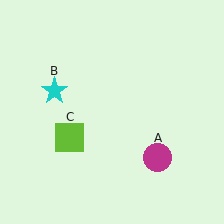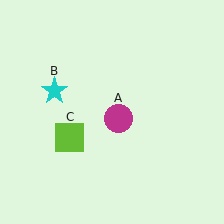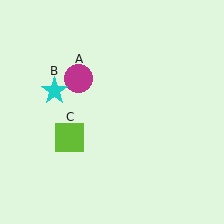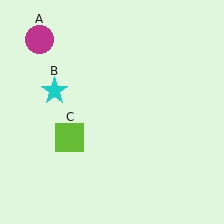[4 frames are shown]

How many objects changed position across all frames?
1 object changed position: magenta circle (object A).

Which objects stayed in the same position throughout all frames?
Cyan star (object B) and lime square (object C) remained stationary.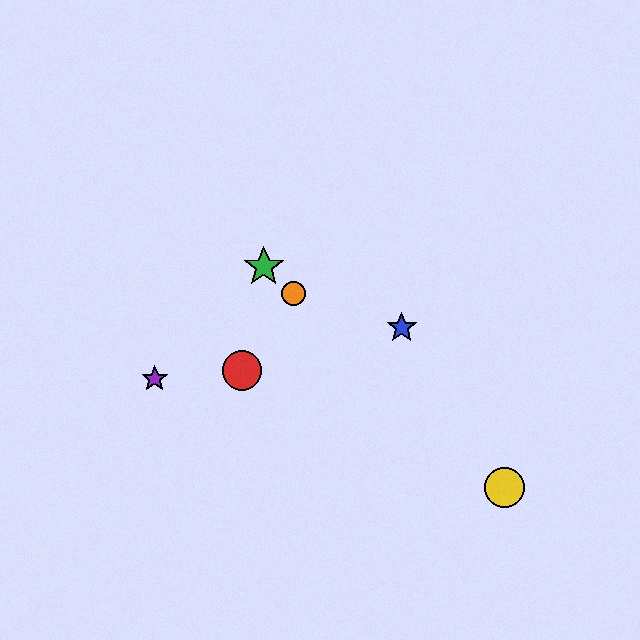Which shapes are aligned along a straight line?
The green star, the yellow circle, the orange circle are aligned along a straight line.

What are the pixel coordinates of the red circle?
The red circle is at (242, 371).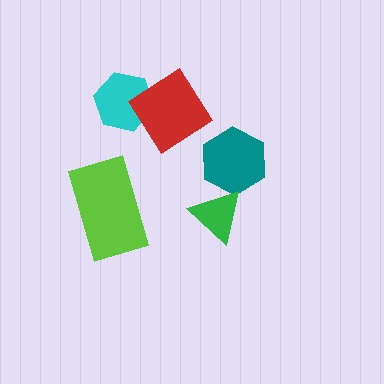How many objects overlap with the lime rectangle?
0 objects overlap with the lime rectangle.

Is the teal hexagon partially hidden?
Yes, it is partially covered by another shape.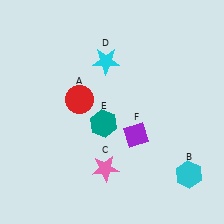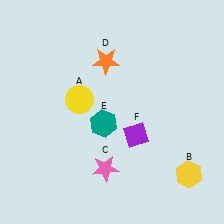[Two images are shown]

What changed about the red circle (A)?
In Image 1, A is red. In Image 2, it changed to yellow.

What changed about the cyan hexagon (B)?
In Image 1, B is cyan. In Image 2, it changed to yellow.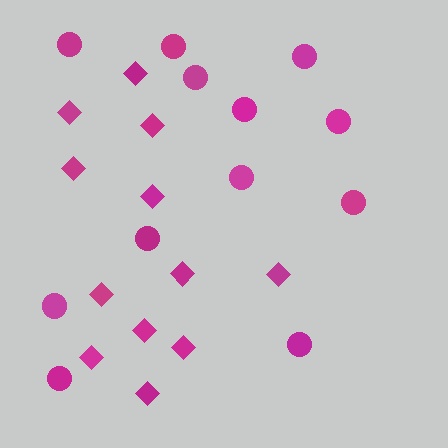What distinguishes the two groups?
There are 2 groups: one group of circles (12) and one group of diamonds (12).